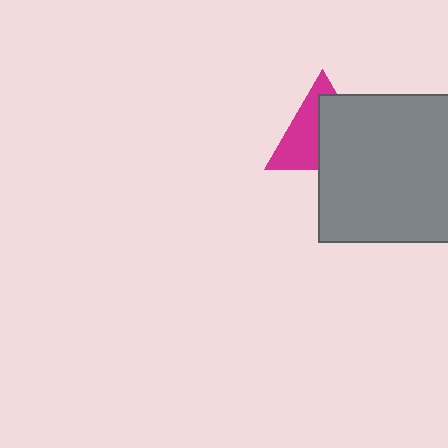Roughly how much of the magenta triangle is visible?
About half of it is visible (roughly 47%).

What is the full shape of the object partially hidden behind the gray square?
The partially hidden object is a magenta triangle.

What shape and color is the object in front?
The object in front is a gray square.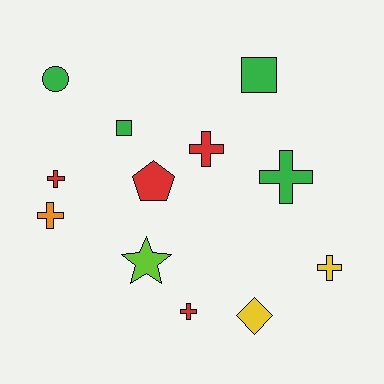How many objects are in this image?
There are 12 objects.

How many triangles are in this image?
There are no triangles.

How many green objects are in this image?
There are 4 green objects.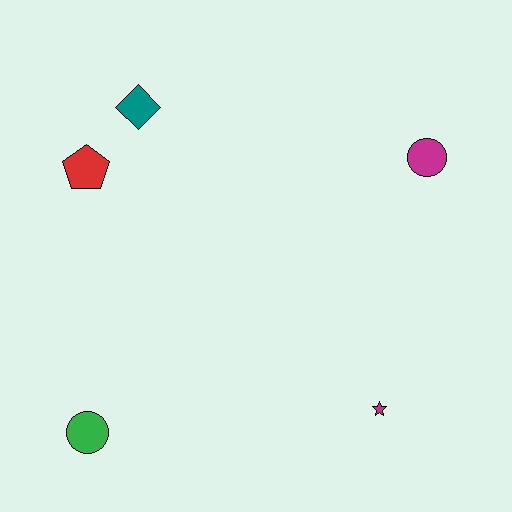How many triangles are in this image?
There are no triangles.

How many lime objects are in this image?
There are no lime objects.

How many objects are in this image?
There are 5 objects.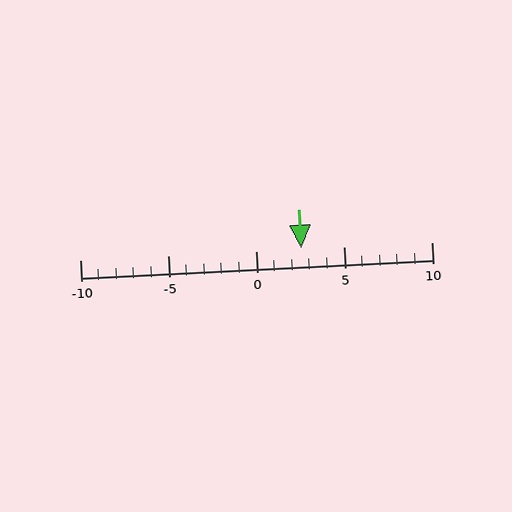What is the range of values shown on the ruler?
The ruler shows values from -10 to 10.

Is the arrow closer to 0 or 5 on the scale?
The arrow is closer to 5.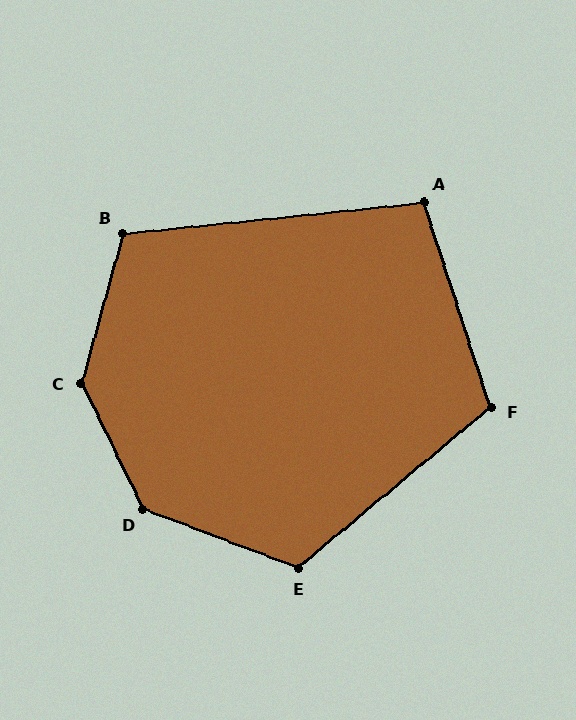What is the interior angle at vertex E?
Approximately 120 degrees (obtuse).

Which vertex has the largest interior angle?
C, at approximately 138 degrees.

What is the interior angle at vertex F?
Approximately 112 degrees (obtuse).